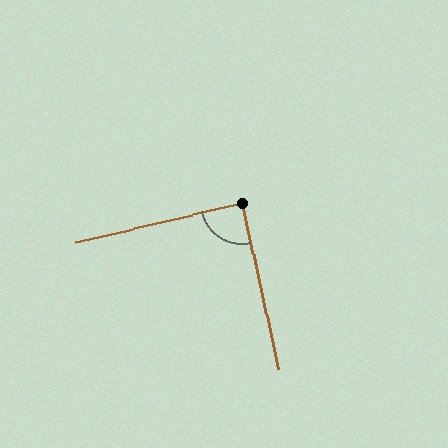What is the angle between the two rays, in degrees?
Approximately 89 degrees.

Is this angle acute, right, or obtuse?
It is approximately a right angle.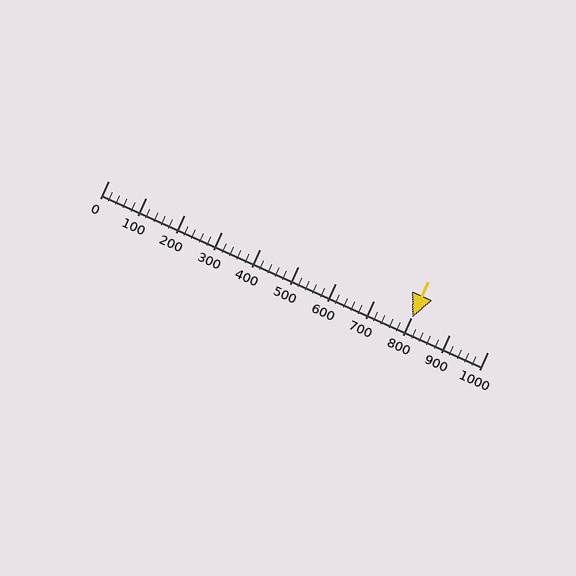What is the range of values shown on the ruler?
The ruler shows values from 0 to 1000.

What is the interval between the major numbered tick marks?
The major tick marks are spaced 100 units apart.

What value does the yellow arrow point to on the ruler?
The yellow arrow points to approximately 801.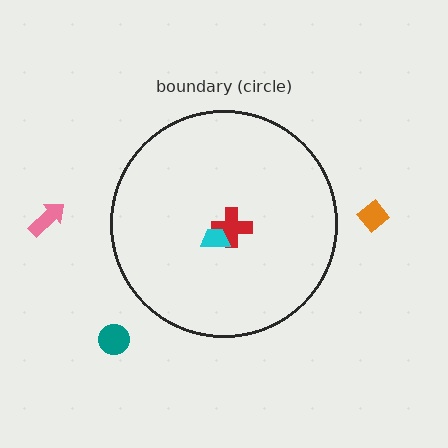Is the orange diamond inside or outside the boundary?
Outside.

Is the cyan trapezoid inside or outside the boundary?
Inside.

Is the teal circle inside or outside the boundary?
Outside.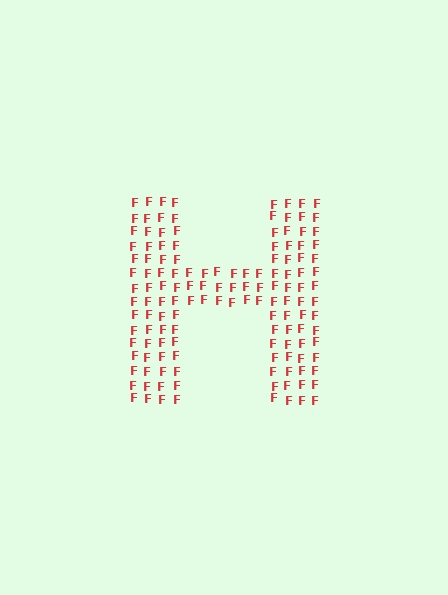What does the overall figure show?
The overall figure shows the letter H.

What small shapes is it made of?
It is made of small letter F's.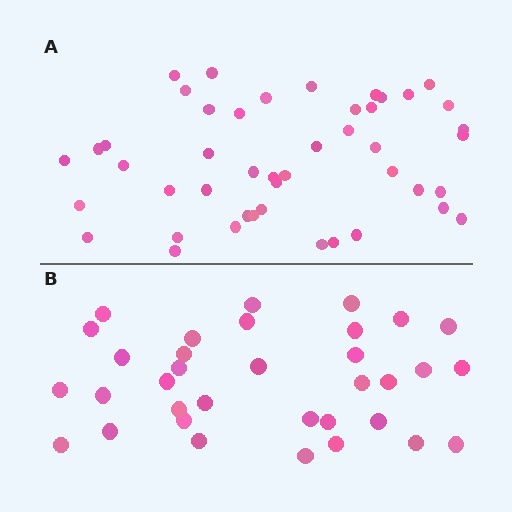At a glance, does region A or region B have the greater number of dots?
Region A (the top region) has more dots.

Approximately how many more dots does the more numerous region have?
Region A has roughly 12 or so more dots than region B.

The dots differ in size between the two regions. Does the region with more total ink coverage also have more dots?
No. Region B has more total ink coverage because its dots are larger, but region A actually contains more individual dots. Total area can be misleading — the number of items is what matters here.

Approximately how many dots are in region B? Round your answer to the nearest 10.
About 30 dots. (The exact count is 34, which rounds to 30.)